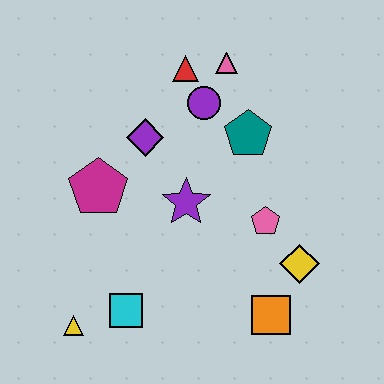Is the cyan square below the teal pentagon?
Yes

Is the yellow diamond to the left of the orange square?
No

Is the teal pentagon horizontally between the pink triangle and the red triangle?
No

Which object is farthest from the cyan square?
The pink triangle is farthest from the cyan square.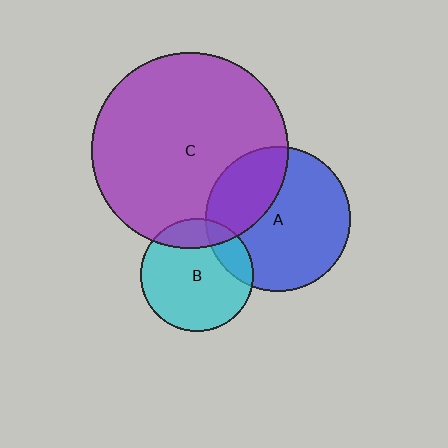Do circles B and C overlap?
Yes.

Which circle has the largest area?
Circle C (purple).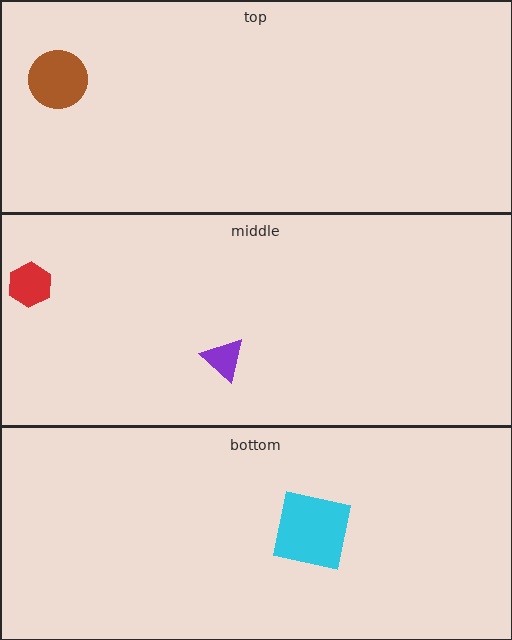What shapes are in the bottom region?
The cyan square.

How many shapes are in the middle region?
2.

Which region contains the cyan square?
The bottom region.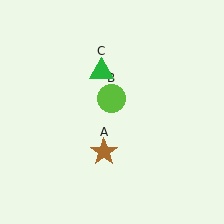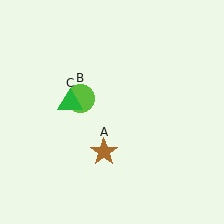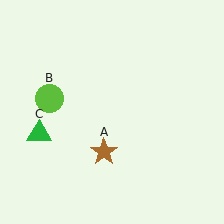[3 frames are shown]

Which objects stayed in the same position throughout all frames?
Brown star (object A) remained stationary.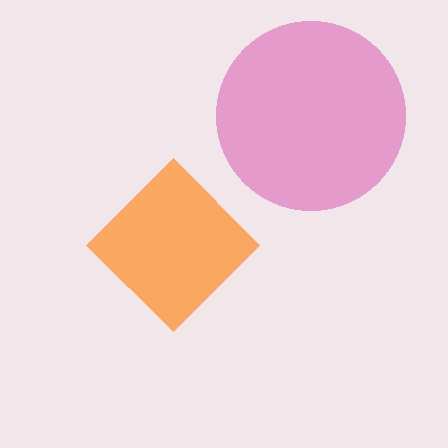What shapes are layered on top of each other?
The layered shapes are: a magenta circle, an orange diamond.